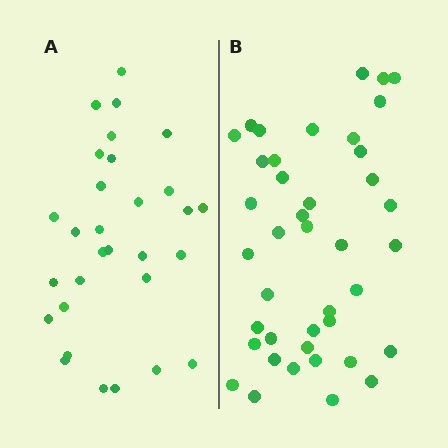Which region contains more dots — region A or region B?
Region B (the right region) has more dots.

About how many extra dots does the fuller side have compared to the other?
Region B has roughly 12 or so more dots than region A.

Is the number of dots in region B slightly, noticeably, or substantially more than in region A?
Region B has noticeably more, but not dramatically so. The ratio is roughly 1.4 to 1.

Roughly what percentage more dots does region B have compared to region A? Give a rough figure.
About 35% more.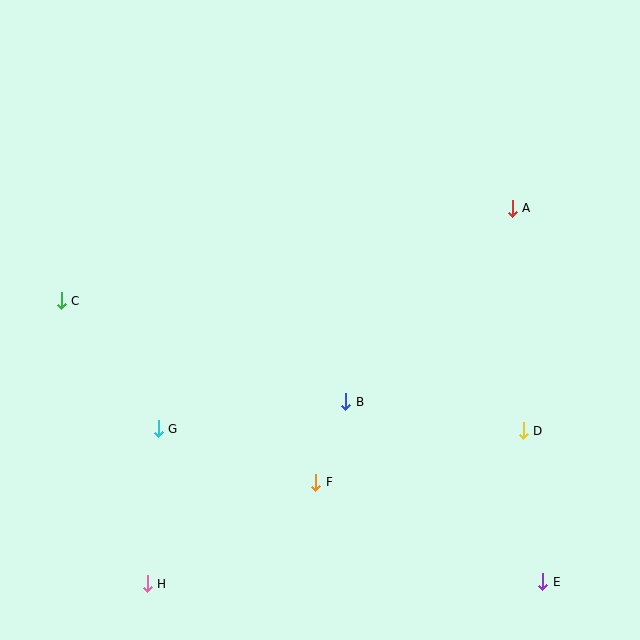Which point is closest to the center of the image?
Point B at (346, 402) is closest to the center.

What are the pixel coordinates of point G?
Point G is at (158, 429).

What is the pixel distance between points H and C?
The distance between H and C is 296 pixels.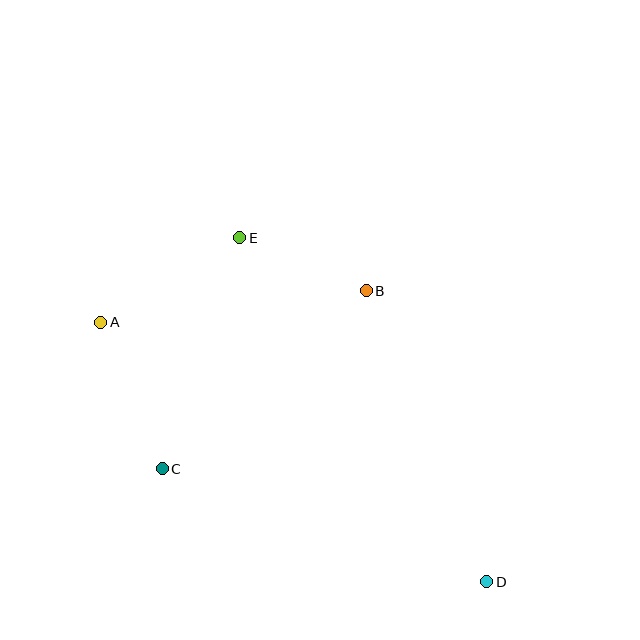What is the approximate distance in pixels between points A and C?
The distance between A and C is approximately 159 pixels.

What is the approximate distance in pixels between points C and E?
The distance between C and E is approximately 243 pixels.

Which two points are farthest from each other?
Points A and D are farthest from each other.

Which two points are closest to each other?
Points B and E are closest to each other.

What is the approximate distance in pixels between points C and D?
The distance between C and D is approximately 344 pixels.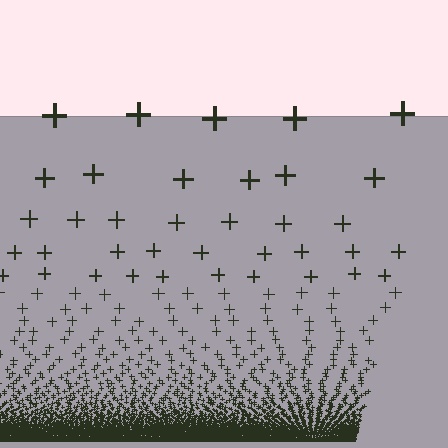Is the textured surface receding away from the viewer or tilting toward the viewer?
The surface appears to tilt toward the viewer. Texture elements get larger and sparser toward the top.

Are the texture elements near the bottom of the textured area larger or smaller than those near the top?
Smaller. The gradient is inverted — elements near the bottom are smaller and denser.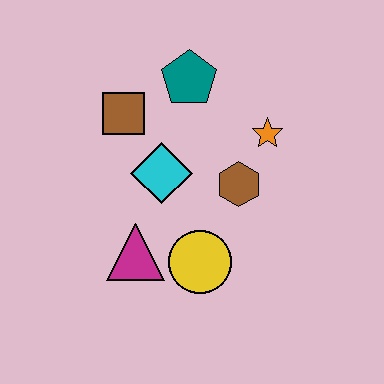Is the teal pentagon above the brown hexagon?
Yes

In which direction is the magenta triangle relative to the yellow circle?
The magenta triangle is to the left of the yellow circle.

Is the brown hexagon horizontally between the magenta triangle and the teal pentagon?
No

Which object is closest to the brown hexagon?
The orange star is closest to the brown hexagon.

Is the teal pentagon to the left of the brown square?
No